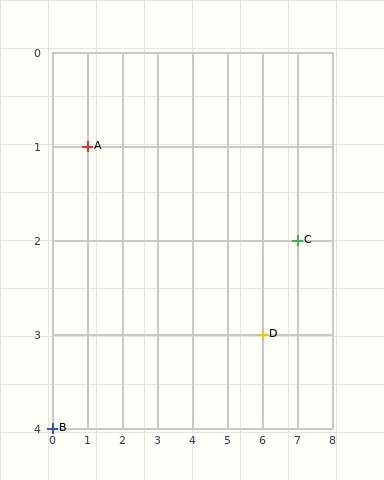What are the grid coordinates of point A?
Point A is at grid coordinates (1, 1).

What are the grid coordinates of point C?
Point C is at grid coordinates (7, 2).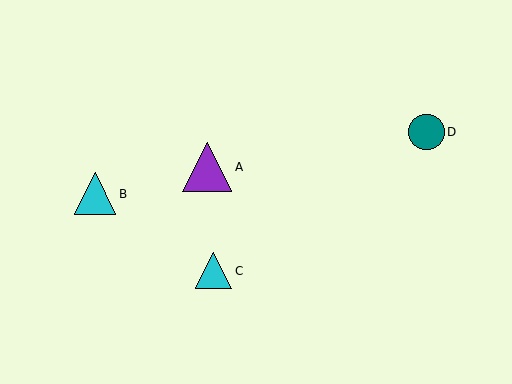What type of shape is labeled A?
Shape A is a purple triangle.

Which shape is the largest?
The purple triangle (labeled A) is the largest.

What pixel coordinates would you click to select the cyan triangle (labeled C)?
Click at (214, 271) to select the cyan triangle C.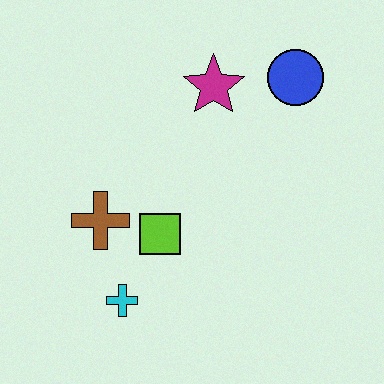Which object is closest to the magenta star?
The blue circle is closest to the magenta star.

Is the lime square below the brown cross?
Yes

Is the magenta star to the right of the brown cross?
Yes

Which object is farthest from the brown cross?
The blue circle is farthest from the brown cross.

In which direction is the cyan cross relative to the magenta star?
The cyan cross is below the magenta star.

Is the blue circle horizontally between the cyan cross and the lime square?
No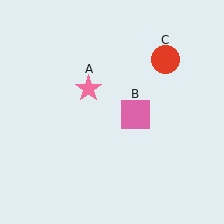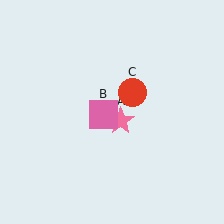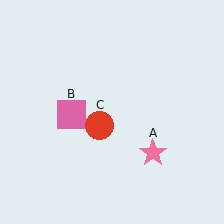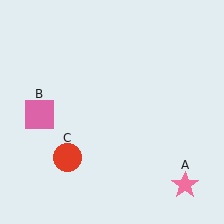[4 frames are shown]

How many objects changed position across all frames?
3 objects changed position: pink star (object A), pink square (object B), red circle (object C).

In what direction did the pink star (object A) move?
The pink star (object A) moved down and to the right.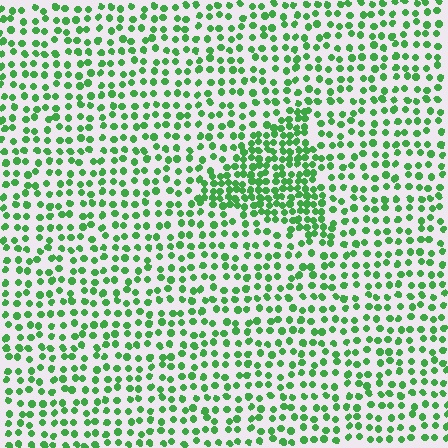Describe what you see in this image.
The image contains small green elements arranged at two different densities. A triangle-shaped region is visible where the elements are more densely packed than the surrounding area.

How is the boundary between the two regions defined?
The boundary is defined by a change in element density (approximately 2.0x ratio). All elements are the same color, size, and shape.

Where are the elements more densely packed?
The elements are more densely packed inside the triangle boundary.